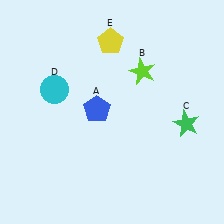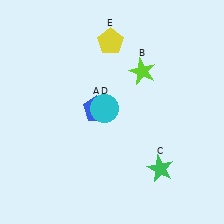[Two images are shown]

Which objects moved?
The objects that moved are: the green star (C), the cyan circle (D).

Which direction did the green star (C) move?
The green star (C) moved down.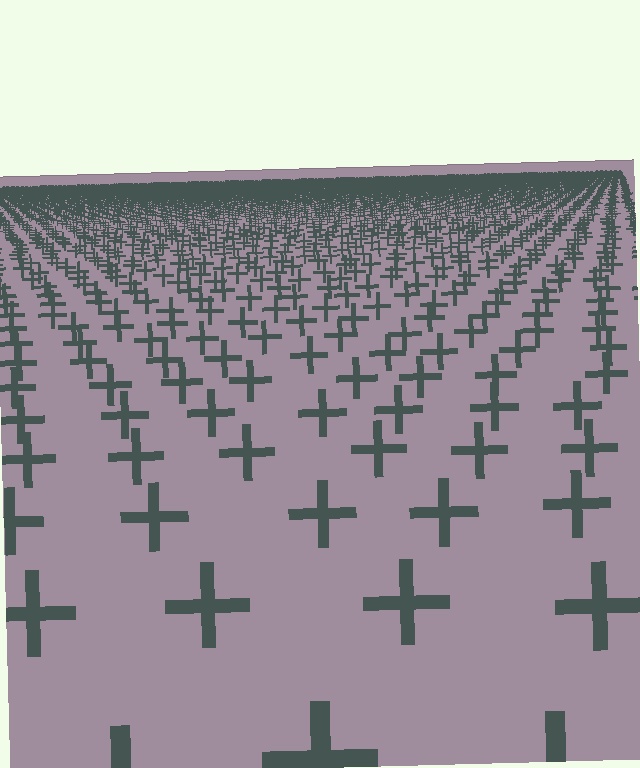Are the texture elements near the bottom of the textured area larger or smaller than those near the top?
Larger. Near the bottom, elements are closer to the viewer and appear at a bigger on-screen size.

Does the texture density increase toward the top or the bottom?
Density increases toward the top.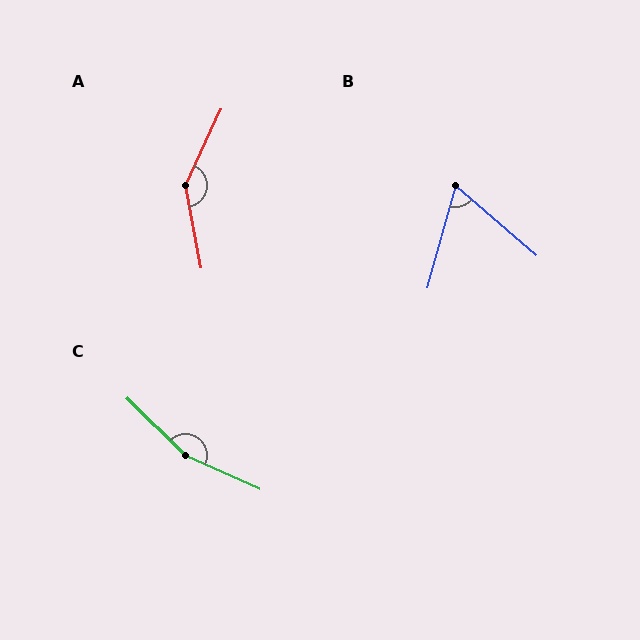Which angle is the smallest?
B, at approximately 65 degrees.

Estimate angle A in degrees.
Approximately 145 degrees.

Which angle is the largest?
C, at approximately 159 degrees.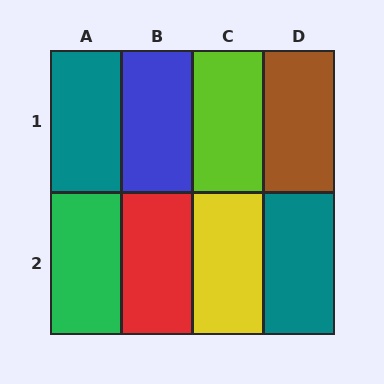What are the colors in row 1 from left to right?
Teal, blue, lime, brown.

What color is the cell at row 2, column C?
Yellow.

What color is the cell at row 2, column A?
Green.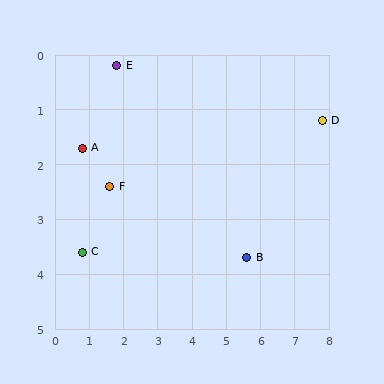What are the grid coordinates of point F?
Point F is at approximately (1.6, 2.4).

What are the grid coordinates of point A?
Point A is at approximately (0.8, 1.7).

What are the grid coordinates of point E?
Point E is at approximately (1.8, 0.2).